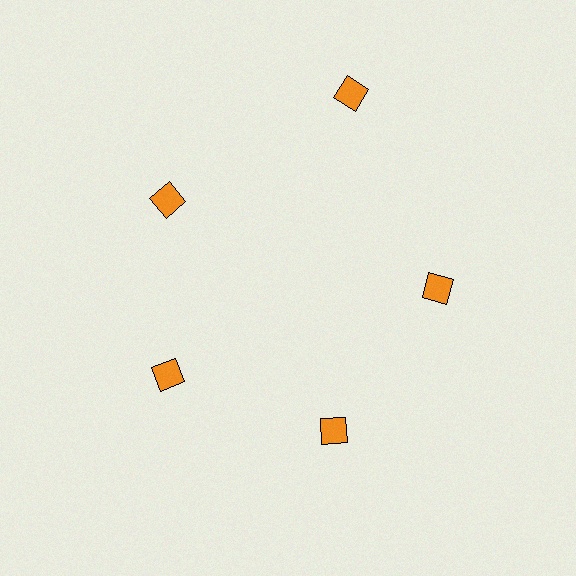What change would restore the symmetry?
The symmetry would be restored by moving it inward, back onto the ring so that all 5 diamonds sit at equal angles and equal distance from the center.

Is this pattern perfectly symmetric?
No. The 5 orange diamonds are arranged in a ring, but one element near the 1 o'clock position is pushed outward from the center, breaking the 5-fold rotational symmetry.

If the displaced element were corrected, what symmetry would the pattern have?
It would have 5-fold rotational symmetry — the pattern would map onto itself every 72 degrees.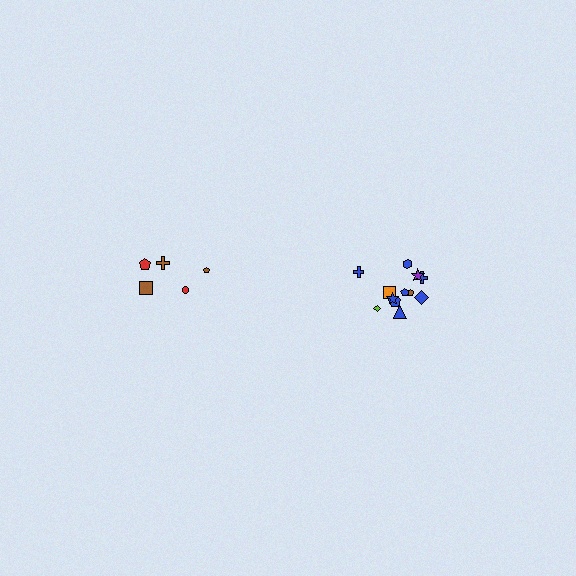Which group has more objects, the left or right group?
The right group.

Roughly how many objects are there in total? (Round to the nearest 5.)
Roughly 15 objects in total.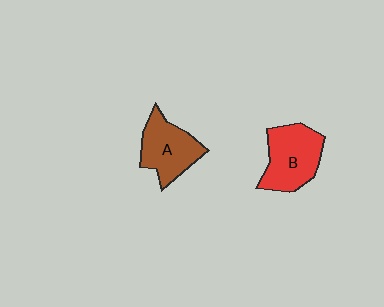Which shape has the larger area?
Shape B (red).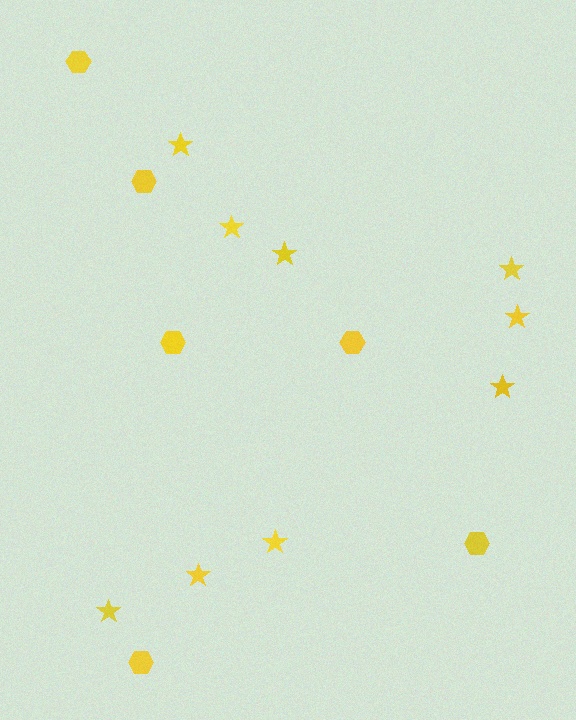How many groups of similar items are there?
There are 2 groups: one group of stars (9) and one group of hexagons (6).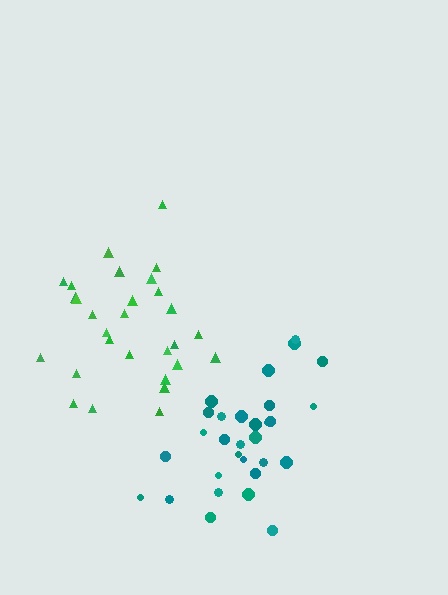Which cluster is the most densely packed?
Teal.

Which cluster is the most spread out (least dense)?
Green.